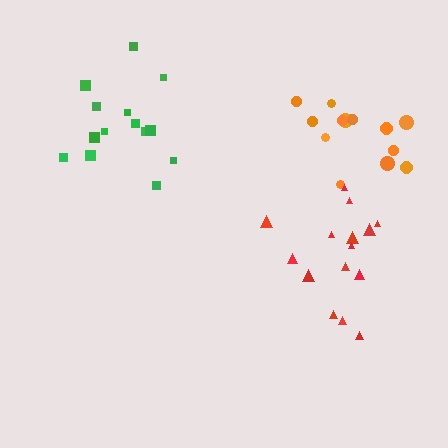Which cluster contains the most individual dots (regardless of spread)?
Green (15).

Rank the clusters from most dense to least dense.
orange, green, red.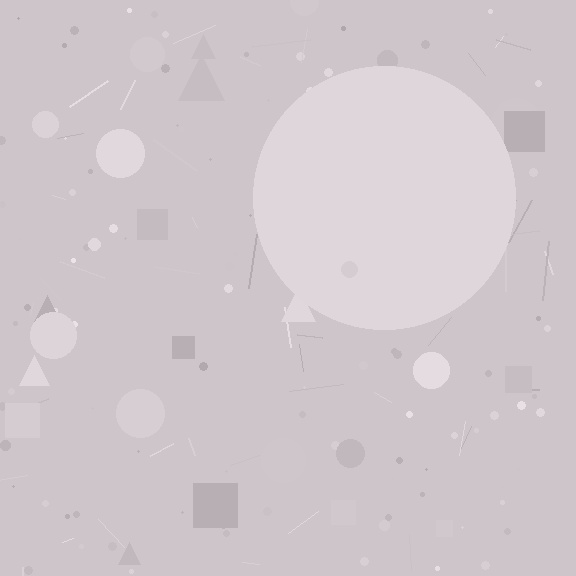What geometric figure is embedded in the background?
A circle is embedded in the background.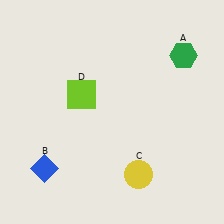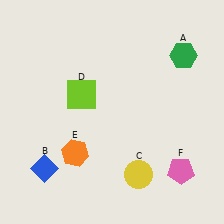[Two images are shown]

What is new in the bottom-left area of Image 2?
An orange hexagon (E) was added in the bottom-left area of Image 2.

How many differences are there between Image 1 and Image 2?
There are 2 differences between the two images.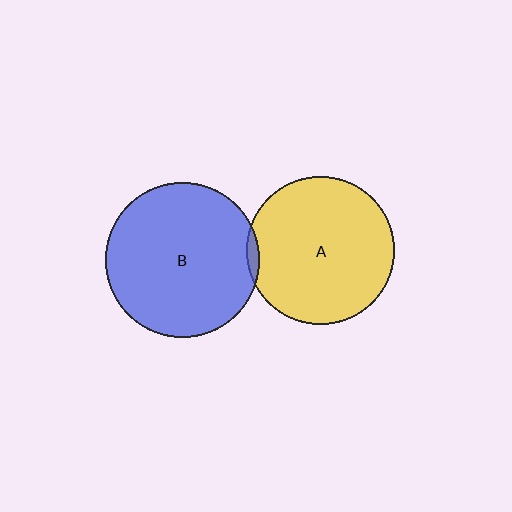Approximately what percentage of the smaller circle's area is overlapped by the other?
Approximately 5%.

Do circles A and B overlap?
Yes.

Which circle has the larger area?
Circle B (blue).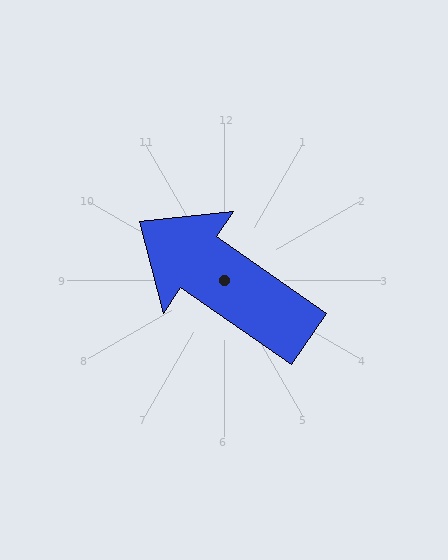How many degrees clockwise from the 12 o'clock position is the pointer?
Approximately 305 degrees.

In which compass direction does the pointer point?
Northwest.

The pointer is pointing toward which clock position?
Roughly 10 o'clock.